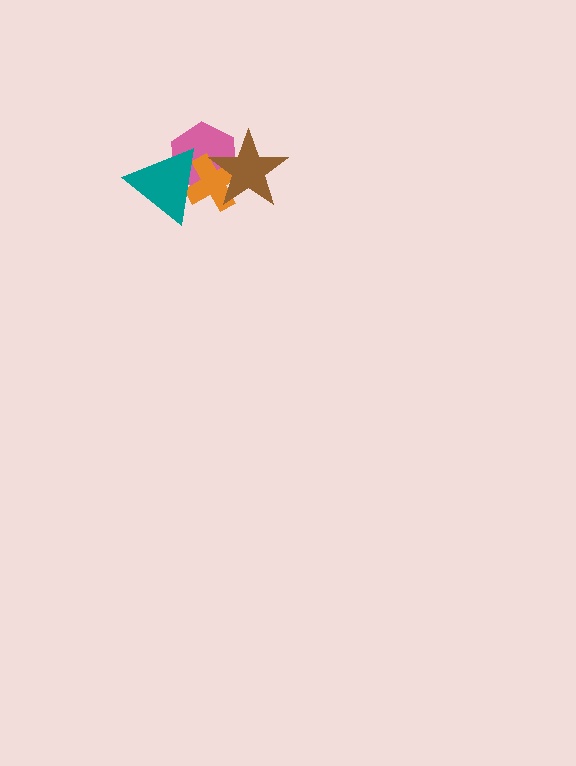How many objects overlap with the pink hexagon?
3 objects overlap with the pink hexagon.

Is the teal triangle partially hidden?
No, no other shape covers it.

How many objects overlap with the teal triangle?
2 objects overlap with the teal triangle.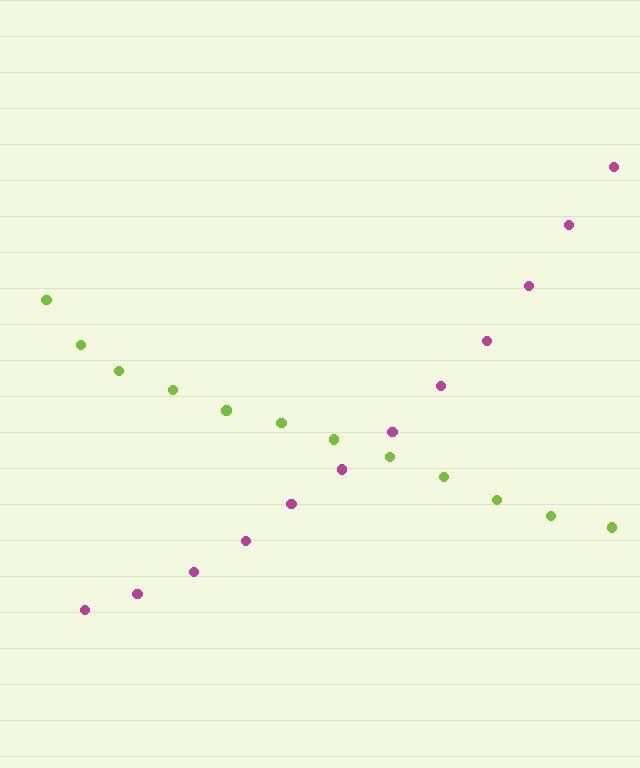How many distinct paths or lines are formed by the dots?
There are 2 distinct paths.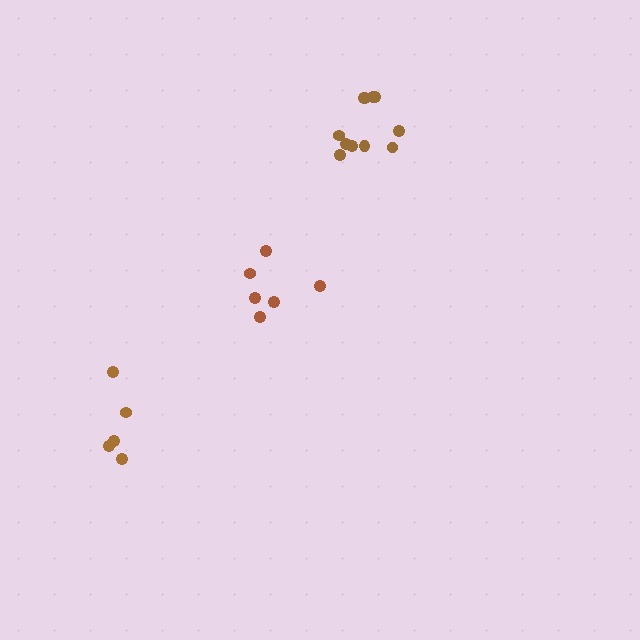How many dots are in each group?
Group 1: 11 dots, Group 2: 6 dots, Group 3: 5 dots (22 total).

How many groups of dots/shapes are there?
There are 3 groups.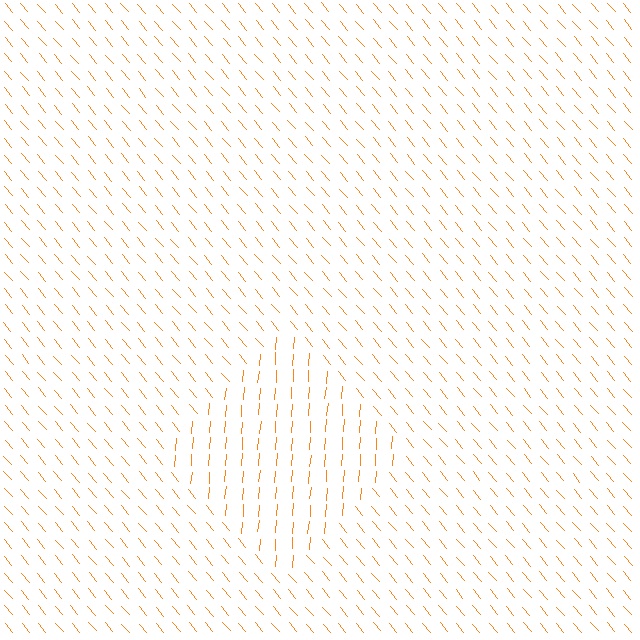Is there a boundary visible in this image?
Yes, there is a texture boundary formed by a change in line orientation.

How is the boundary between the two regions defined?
The boundary is defined purely by a change in line orientation (approximately 45 degrees difference). All lines are the same color and thickness.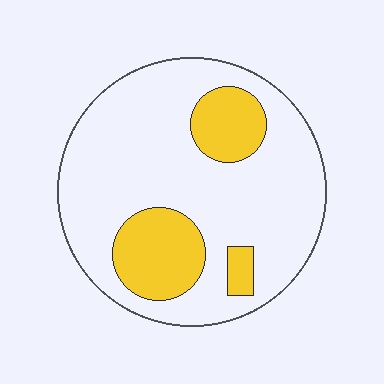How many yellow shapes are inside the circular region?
3.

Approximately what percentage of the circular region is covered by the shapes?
Approximately 25%.